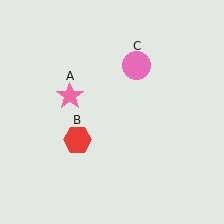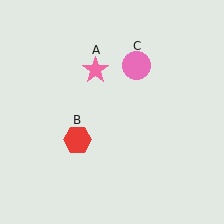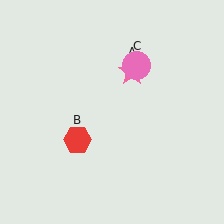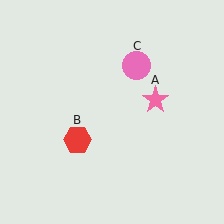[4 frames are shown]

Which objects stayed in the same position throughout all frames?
Red hexagon (object B) and pink circle (object C) remained stationary.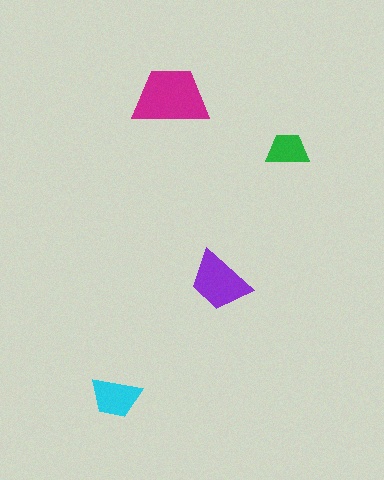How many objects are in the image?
There are 4 objects in the image.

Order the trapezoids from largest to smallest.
the magenta one, the purple one, the cyan one, the green one.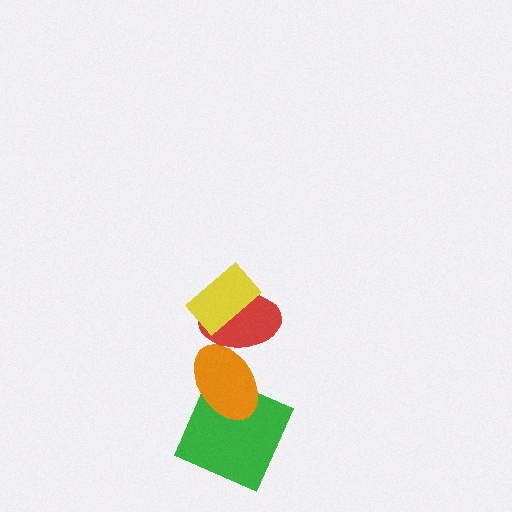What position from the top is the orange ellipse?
The orange ellipse is 3rd from the top.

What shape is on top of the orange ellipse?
The red ellipse is on top of the orange ellipse.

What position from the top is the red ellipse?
The red ellipse is 2nd from the top.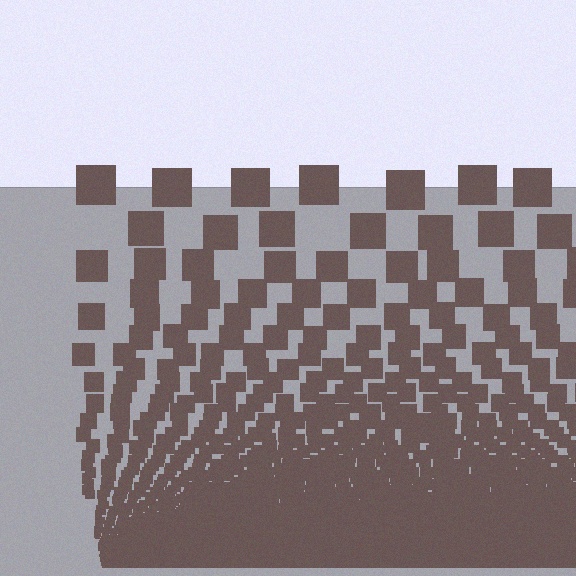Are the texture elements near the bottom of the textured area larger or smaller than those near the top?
Smaller. The gradient is inverted — elements near the bottom are smaller and denser.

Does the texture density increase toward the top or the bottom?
Density increases toward the bottom.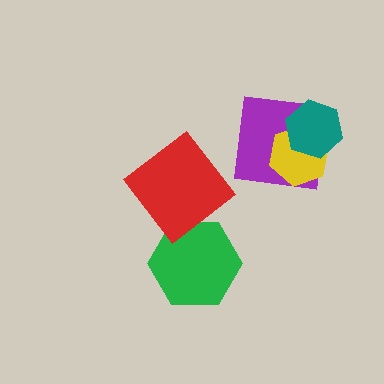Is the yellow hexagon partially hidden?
Yes, it is partially covered by another shape.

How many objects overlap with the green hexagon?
1 object overlaps with the green hexagon.